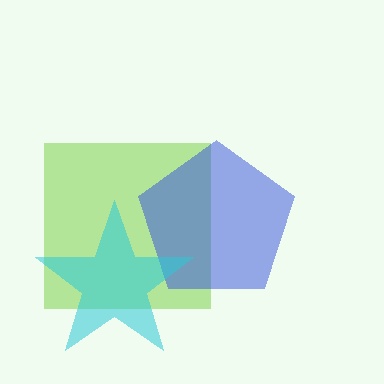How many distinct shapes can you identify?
There are 3 distinct shapes: a lime square, a blue pentagon, a cyan star.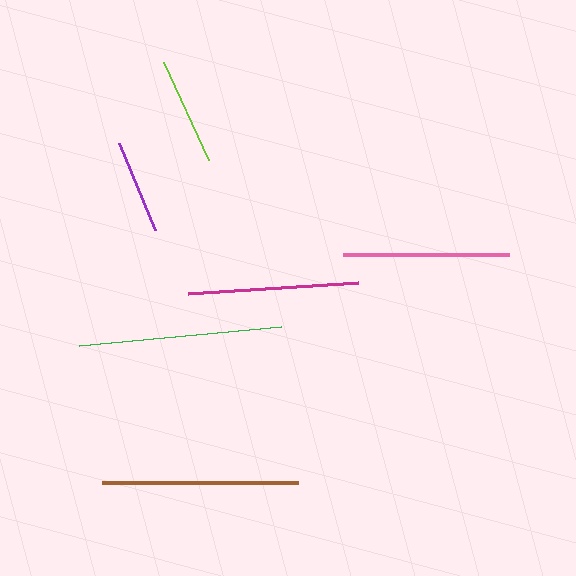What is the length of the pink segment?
The pink segment is approximately 166 pixels long.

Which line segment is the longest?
The green line is the longest at approximately 203 pixels.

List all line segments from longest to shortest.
From longest to shortest: green, brown, magenta, pink, lime, purple.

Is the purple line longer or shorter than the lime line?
The lime line is longer than the purple line.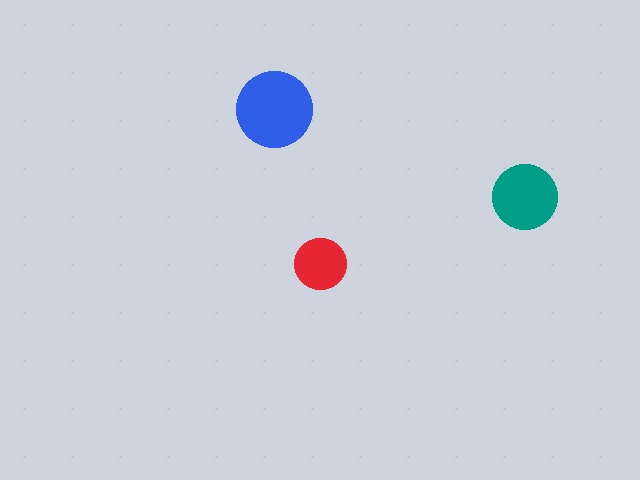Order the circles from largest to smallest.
the blue one, the teal one, the red one.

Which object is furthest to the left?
The blue circle is leftmost.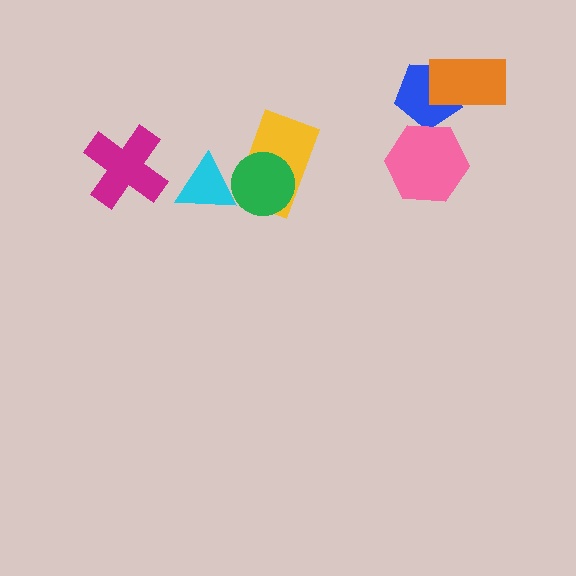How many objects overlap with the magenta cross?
0 objects overlap with the magenta cross.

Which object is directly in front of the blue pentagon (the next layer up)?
The orange rectangle is directly in front of the blue pentagon.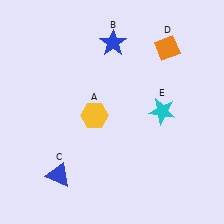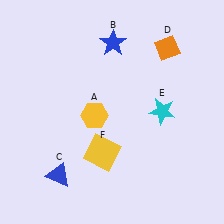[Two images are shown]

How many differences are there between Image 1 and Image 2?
There is 1 difference between the two images.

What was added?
A yellow square (F) was added in Image 2.